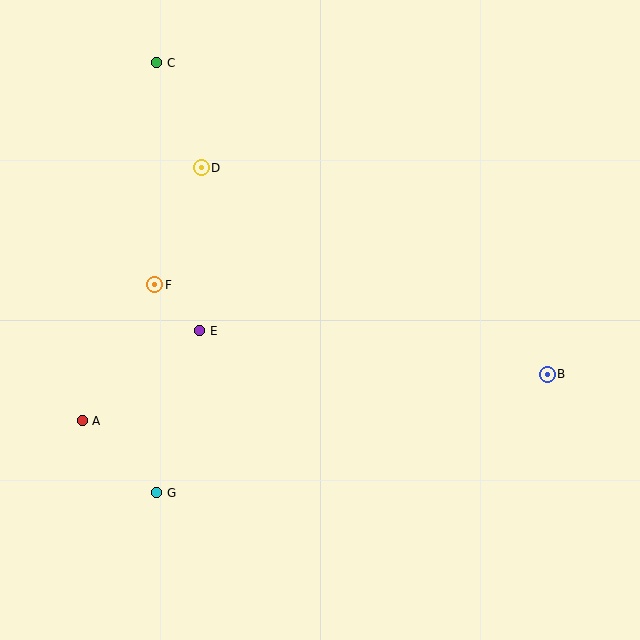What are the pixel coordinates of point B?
Point B is at (547, 374).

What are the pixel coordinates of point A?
Point A is at (82, 421).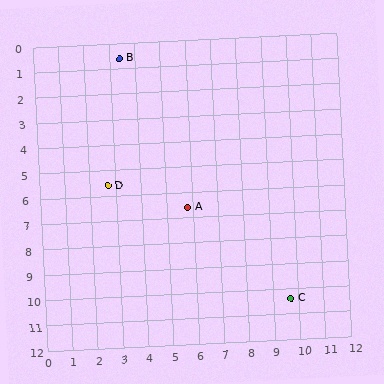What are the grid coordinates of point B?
Point B is at approximately (3.4, 0.6).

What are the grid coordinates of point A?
Point A is at approximately (5.8, 6.6).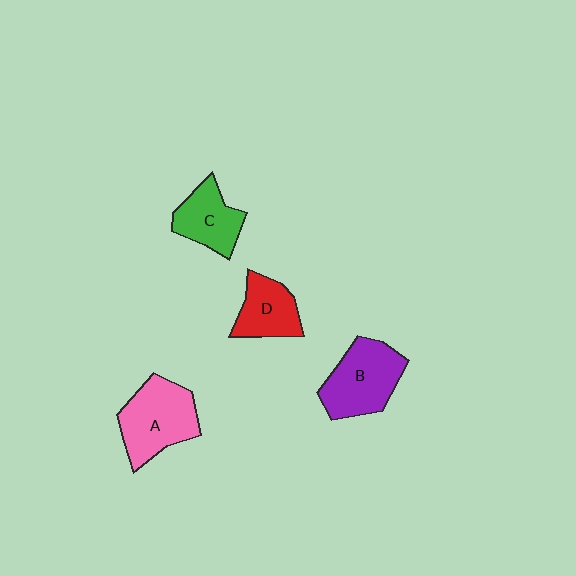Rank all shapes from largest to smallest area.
From largest to smallest: A (pink), B (purple), C (green), D (red).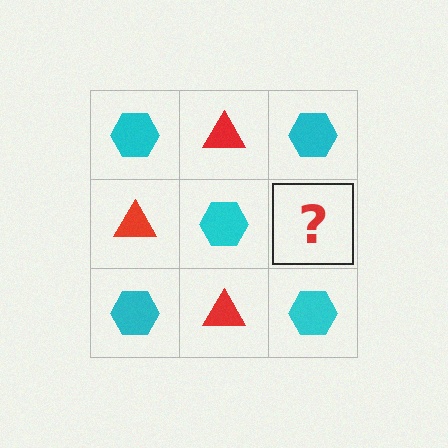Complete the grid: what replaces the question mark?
The question mark should be replaced with a red triangle.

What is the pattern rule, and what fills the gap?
The rule is that it alternates cyan hexagon and red triangle in a checkerboard pattern. The gap should be filled with a red triangle.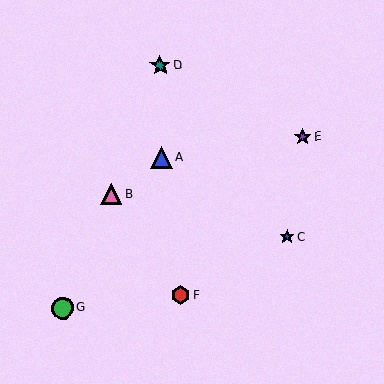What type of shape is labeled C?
Shape C is a blue star.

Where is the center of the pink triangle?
The center of the pink triangle is at (111, 194).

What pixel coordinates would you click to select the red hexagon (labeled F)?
Click at (181, 295) to select the red hexagon F.